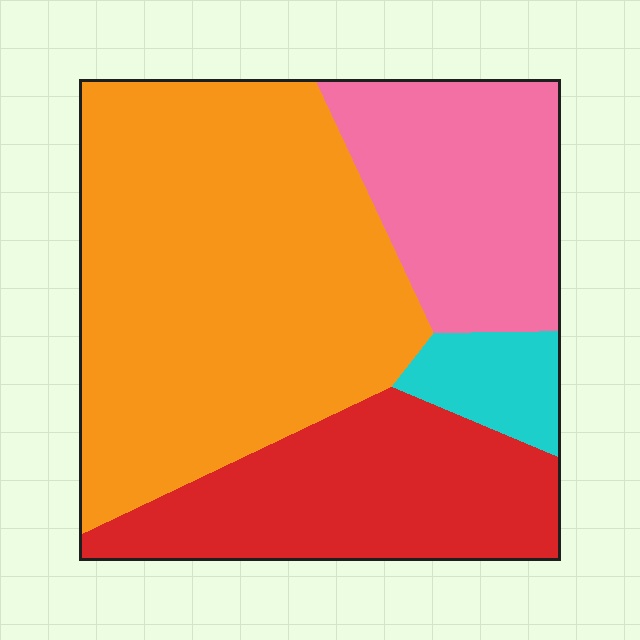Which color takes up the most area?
Orange, at roughly 50%.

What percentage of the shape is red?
Red covers 24% of the shape.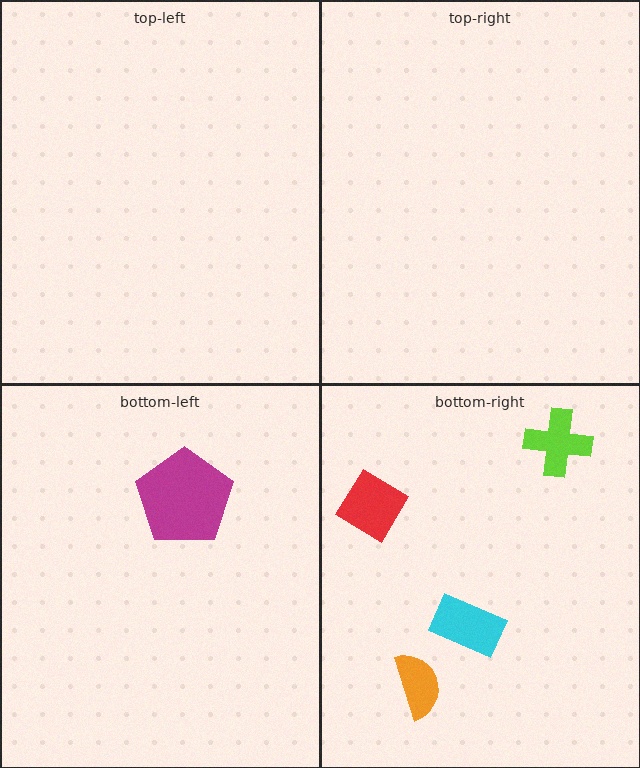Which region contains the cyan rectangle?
The bottom-right region.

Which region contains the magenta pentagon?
The bottom-left region.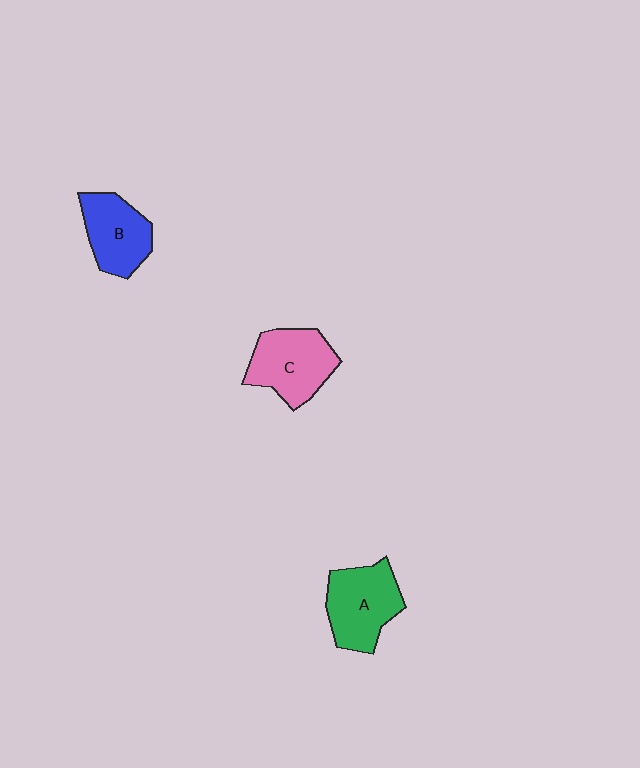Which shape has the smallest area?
Shape B (blue).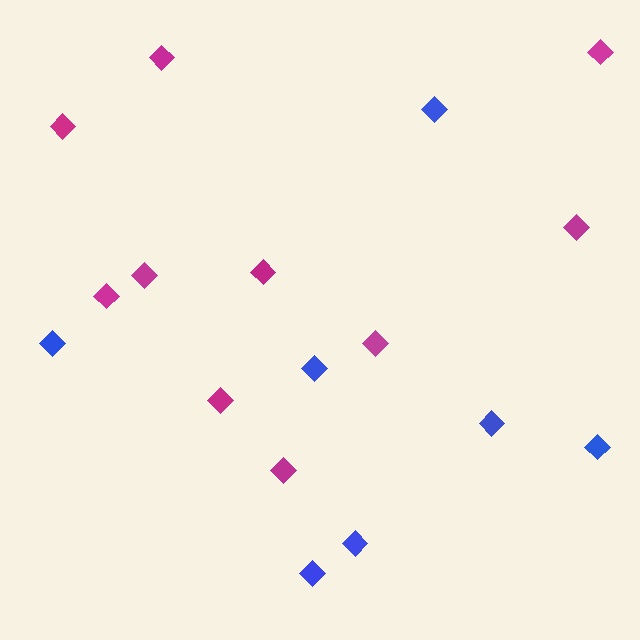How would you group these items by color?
There are 2 groups: one group of magenta diamonds (10) and one group of blue diamonds (7).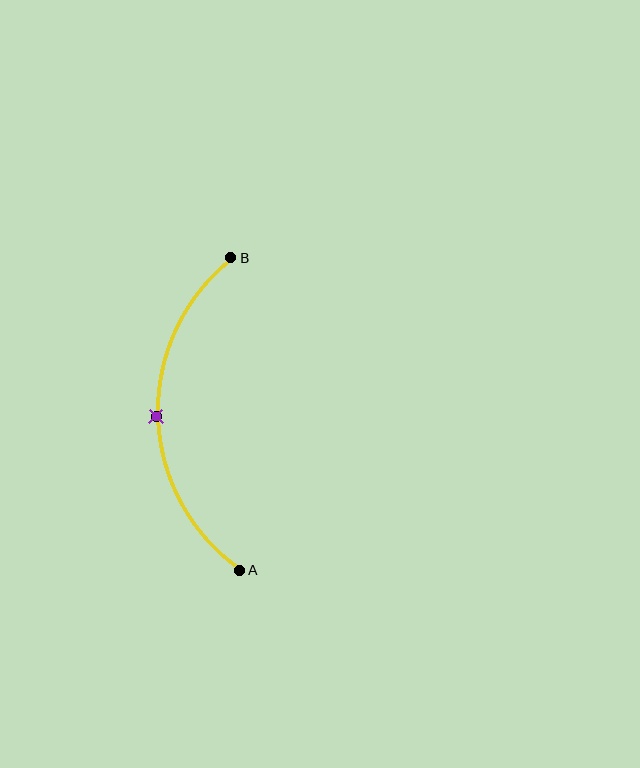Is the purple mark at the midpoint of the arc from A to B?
Yes. The purple mark lies on the arc at equal arc-length from both A and B — it is the arc midpoint.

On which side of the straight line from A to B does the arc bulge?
The arc bulges to the left of the straight line connecting A and B.